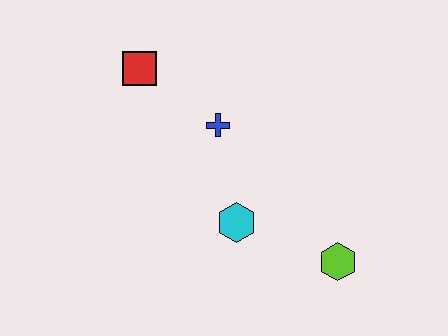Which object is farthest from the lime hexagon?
The red square is farthest from the lime hexagon.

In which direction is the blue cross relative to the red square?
The blue cross is to the right of the red square.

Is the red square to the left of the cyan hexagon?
Yes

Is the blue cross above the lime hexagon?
Yes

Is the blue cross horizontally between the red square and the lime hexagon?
Yes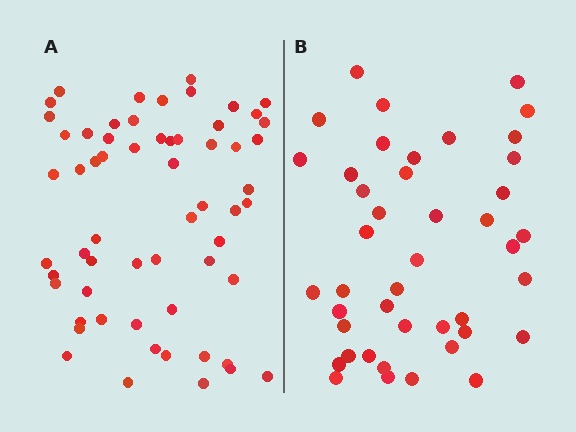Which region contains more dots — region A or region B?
Region A (the left region) has more dots.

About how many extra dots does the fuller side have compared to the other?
Region A has approximately 15 more dots than region B.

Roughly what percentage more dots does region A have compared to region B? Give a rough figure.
About 40% more.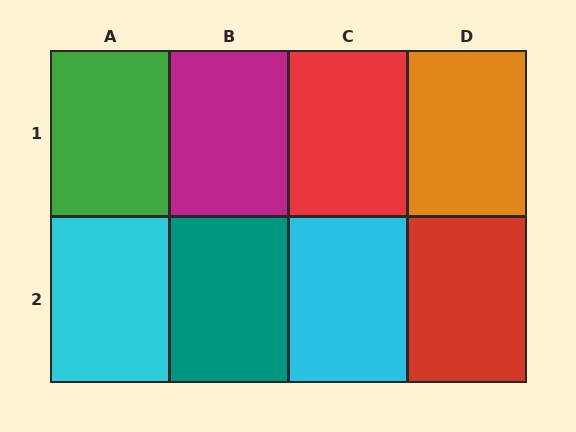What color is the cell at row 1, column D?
Orange.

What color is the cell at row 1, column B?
Magenta.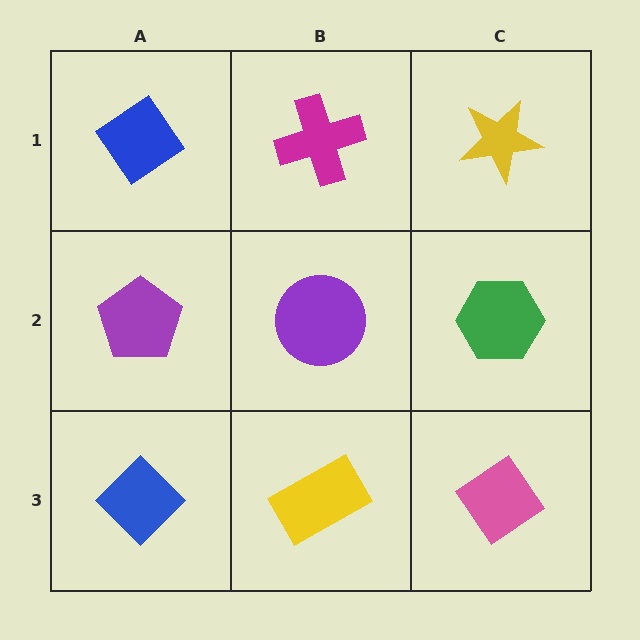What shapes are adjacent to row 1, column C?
A green hexagon (row 2, column C), a magenta cross (row 1, column B).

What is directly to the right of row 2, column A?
A purple circle.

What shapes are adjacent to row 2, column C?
A yellow star (row 1, column C), a pink diamond (row 3, column C), a purple circle (row 2, column B).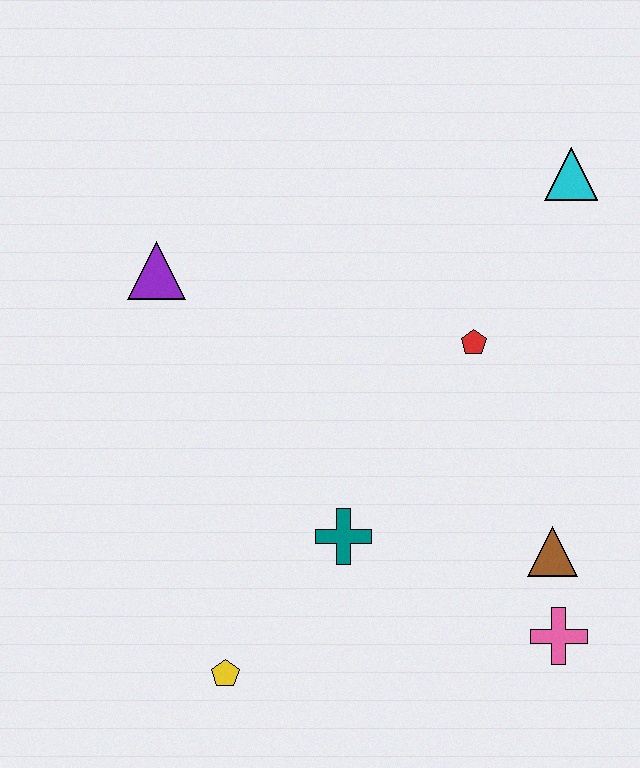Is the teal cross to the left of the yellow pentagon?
No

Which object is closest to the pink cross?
The brown triangle is closest to the pink cross.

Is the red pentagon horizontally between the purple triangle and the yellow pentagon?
No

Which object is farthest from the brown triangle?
The purple triangle is farthest from the brown triangle.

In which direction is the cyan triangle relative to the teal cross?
The cyan triangle is above the teal cross.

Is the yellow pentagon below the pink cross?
Yes